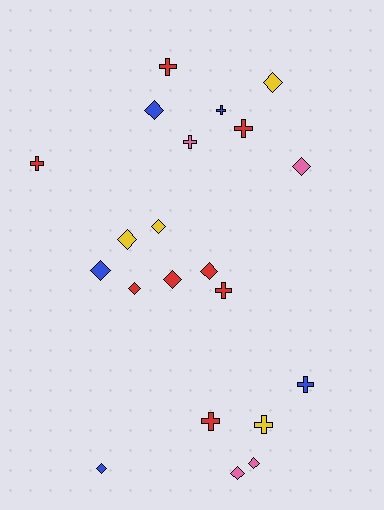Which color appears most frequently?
Red, with 8 objects.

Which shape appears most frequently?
Diamond, with 12 objects.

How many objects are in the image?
There are 21 objects.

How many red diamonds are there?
There are 3 red diamonds.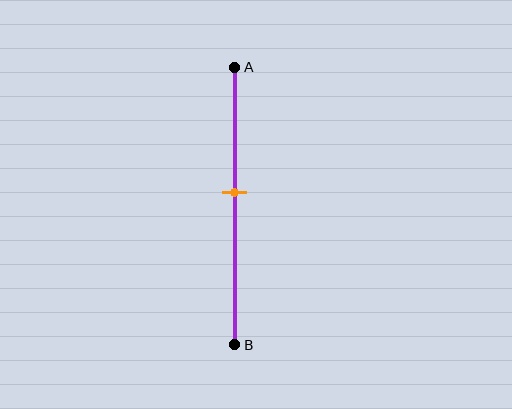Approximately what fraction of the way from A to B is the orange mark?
The orange mark is approximately 45% of the way from A to B.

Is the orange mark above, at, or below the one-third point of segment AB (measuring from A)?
The orange mark is below the one-third point of segment AB.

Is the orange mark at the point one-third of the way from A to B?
No, the mark is at about 45% from A, not at the 33% one-third point.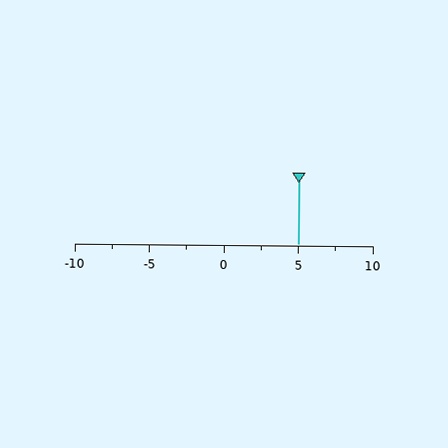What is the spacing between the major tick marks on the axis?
The major ticks are spaced 5 apart.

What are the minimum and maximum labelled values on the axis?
The axis runs from -10 to 10.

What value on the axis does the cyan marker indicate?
The marker indicates approximately 5.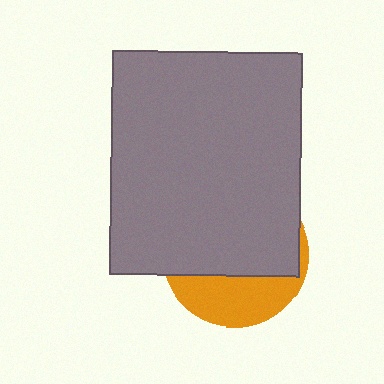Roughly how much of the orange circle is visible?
A small part of it is visible (roughly 33%).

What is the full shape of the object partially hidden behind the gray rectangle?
The partially hidden object is an orange circle.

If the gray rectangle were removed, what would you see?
You would see the complete orange circle.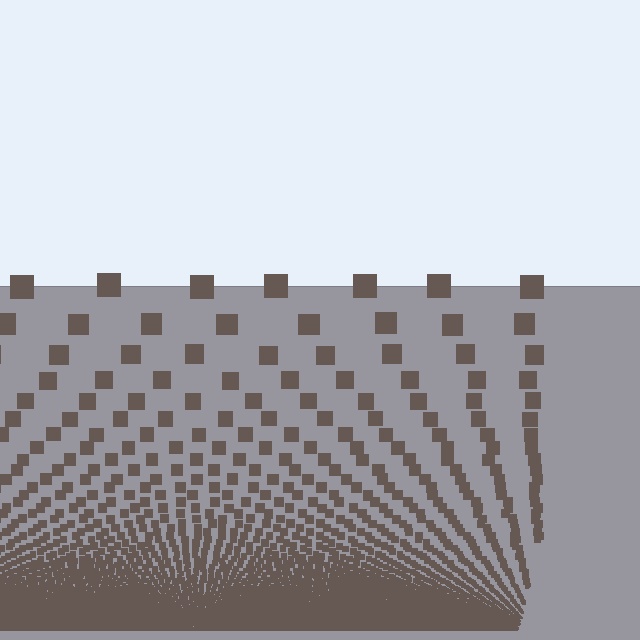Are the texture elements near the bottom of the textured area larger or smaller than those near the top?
Smaller. The gradient is inverted — elements near the bottom are smaller and denser.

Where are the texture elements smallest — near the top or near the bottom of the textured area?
Near the bottom.